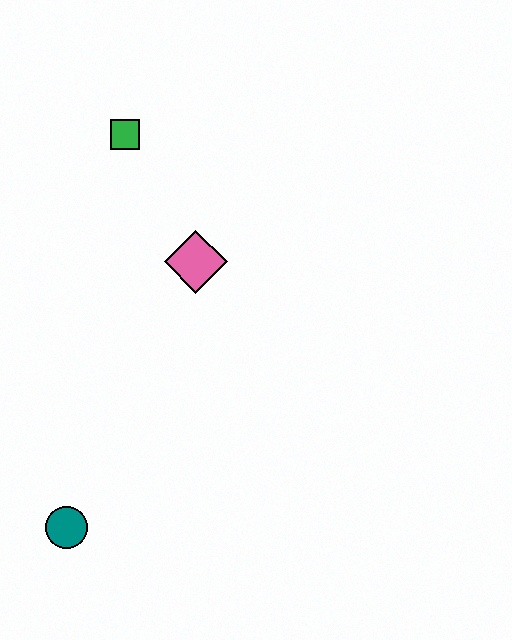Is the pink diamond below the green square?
Yes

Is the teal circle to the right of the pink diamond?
No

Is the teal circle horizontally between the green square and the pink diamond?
No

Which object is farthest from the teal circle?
The green square is farthest from the teal circle.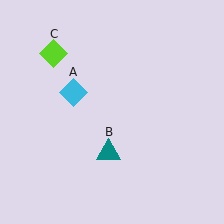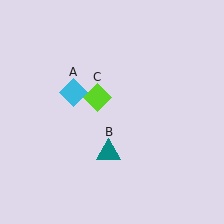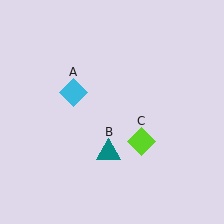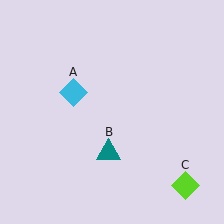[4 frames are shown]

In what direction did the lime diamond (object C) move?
The lime diamond (object C) moved down and to the right.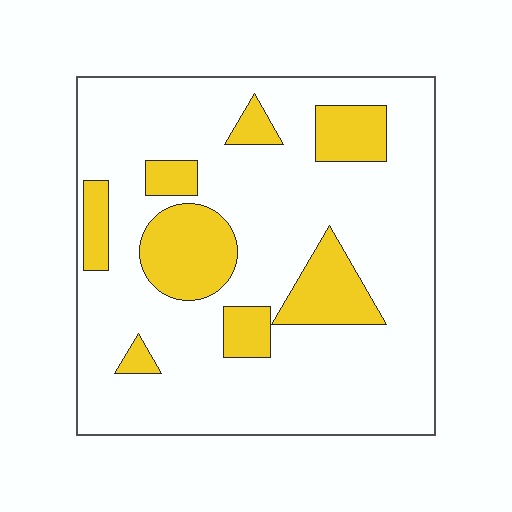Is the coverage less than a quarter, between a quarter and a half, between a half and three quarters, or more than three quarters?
Less than a quarter.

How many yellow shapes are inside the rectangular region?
8.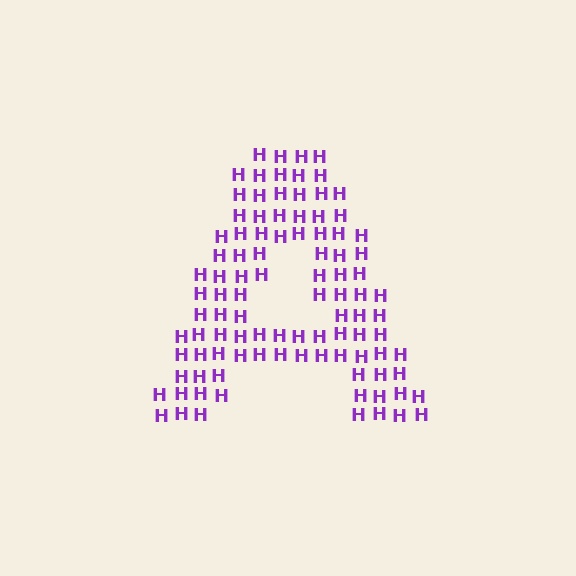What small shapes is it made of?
It is made of small letter H's.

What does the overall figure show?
The overall figure shows the letter A.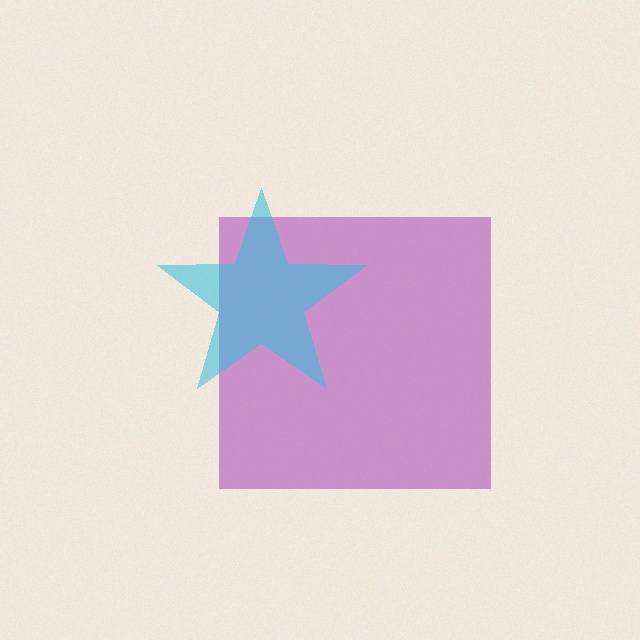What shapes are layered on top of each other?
The layered shapes are: a purple square, a cyan star.